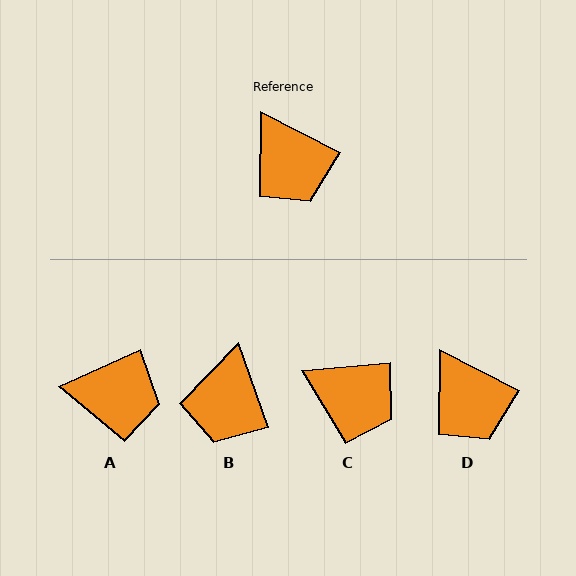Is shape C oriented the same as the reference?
No, it is off by about 32 degrees.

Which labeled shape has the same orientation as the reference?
D.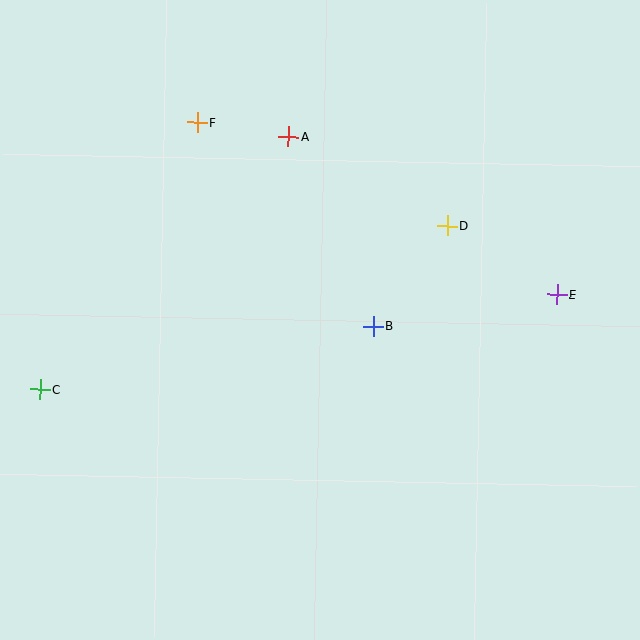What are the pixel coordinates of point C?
Point C is at (40, 389).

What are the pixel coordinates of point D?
Point D is at (447, 226).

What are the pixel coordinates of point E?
Point E is at (557, 295).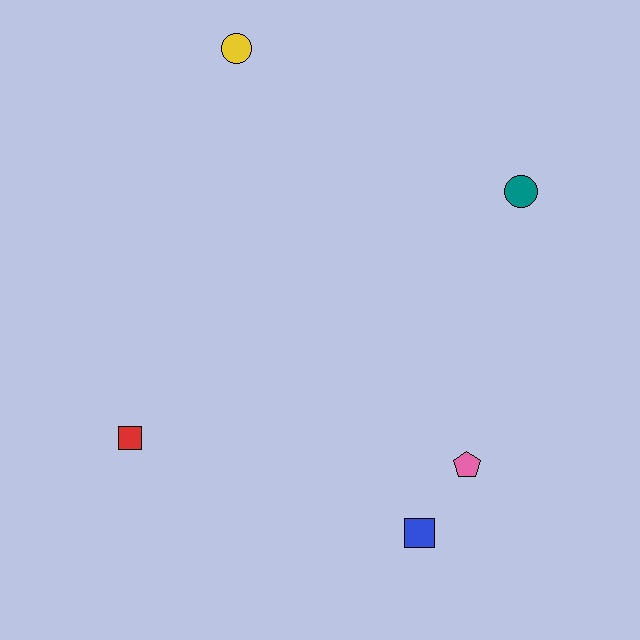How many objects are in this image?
There are 5 objects.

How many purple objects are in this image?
There are no purple objects.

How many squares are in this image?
There are 2 squares.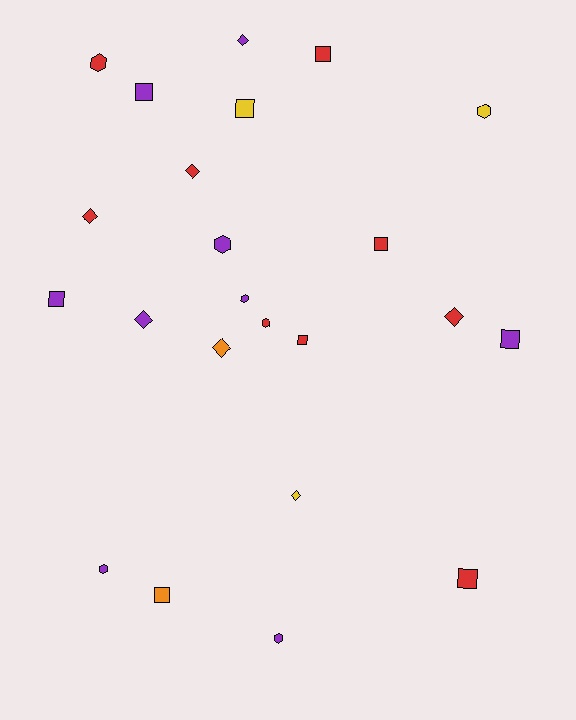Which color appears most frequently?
Red, with 9 objects.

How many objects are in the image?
There are 23 objects.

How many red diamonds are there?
There are 3 red diamonds.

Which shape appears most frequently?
Square, with 9 objects.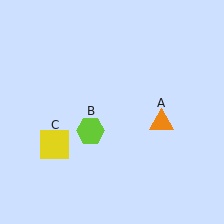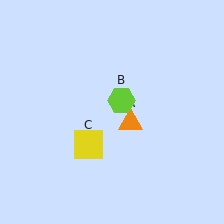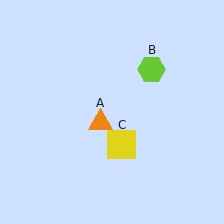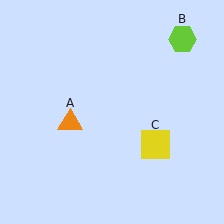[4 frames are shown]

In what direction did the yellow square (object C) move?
The yellow square (object C) moved right.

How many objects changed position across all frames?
3 objects changed position: orange triangle (object A), lime hexagon (object B), yellow square (object C).